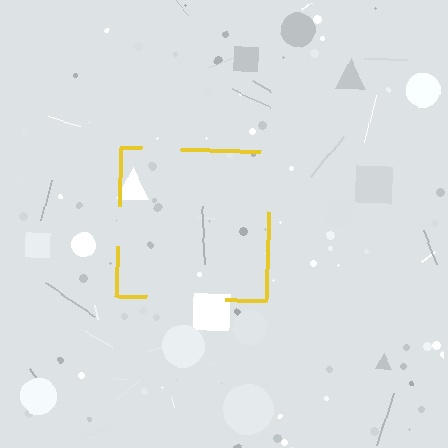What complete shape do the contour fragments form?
The contour fragments form a square.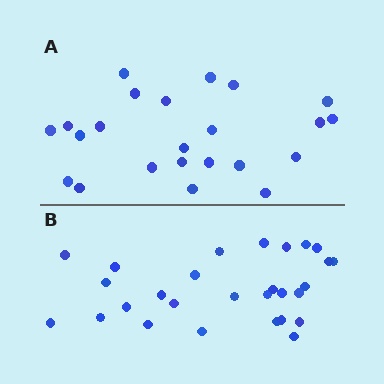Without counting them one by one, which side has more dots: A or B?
Region B (the bottom region) has more dots.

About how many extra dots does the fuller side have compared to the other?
Region B has about 5 more dots than region A.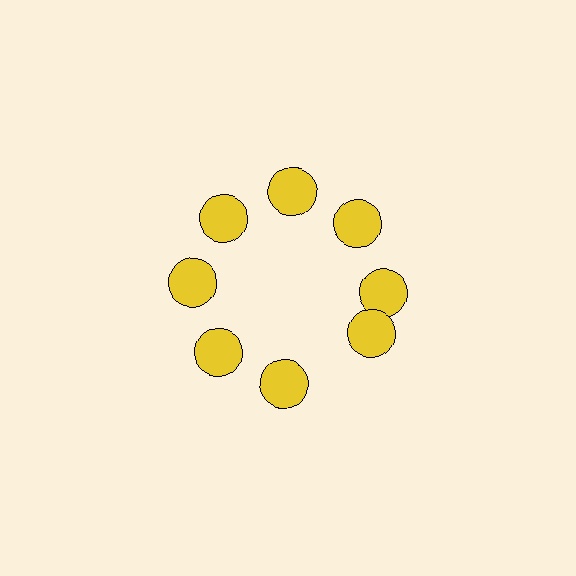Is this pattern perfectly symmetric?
No. The 8 yellow circles are arranged in a ring, but one element near the 4 o'clock position is rotated out of alignment along the ring, breaking the 8-fold rotational symmetry.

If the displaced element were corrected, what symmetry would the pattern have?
It would have 8-fold rotational symmetry — the pattern would map onto itself every 45 degrees.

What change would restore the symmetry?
The symmetry would be restored by rotating it back into even spacing with its neighbors so that all 8 circles sit at equal angles and equal distance from the center.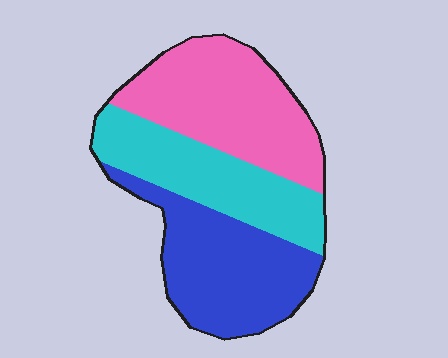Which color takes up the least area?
Cyan, at roughly 30%.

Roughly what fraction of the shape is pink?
Pink takes up about three eighths (3/8) of the shape.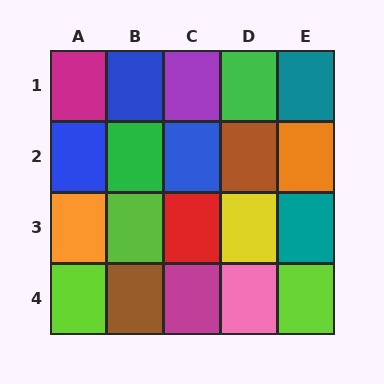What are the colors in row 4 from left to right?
Lime, brown, magenta, pink, lime.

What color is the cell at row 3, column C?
Red.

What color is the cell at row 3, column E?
Teal.